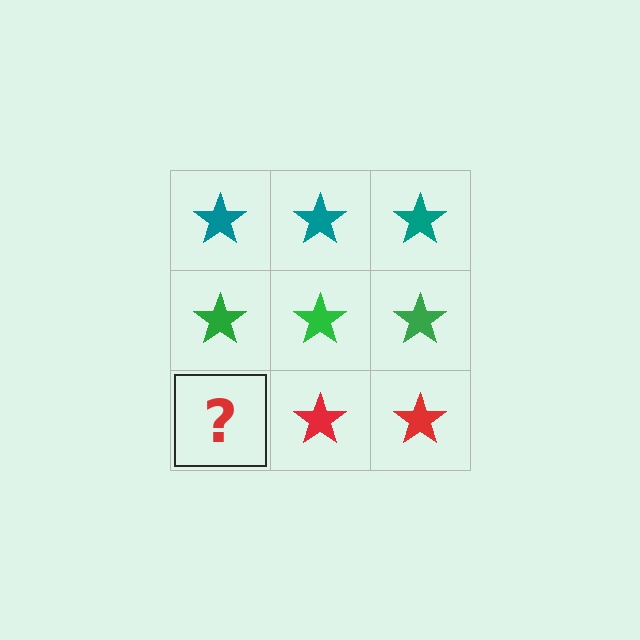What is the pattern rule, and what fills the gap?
The rule is that each row has a consistent color. The gap should be filled with a red star.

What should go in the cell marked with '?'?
The missing cell should contain a red star.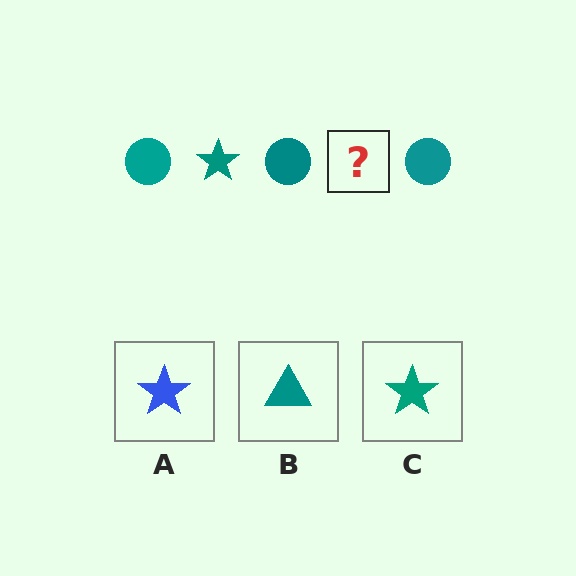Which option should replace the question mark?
Option C.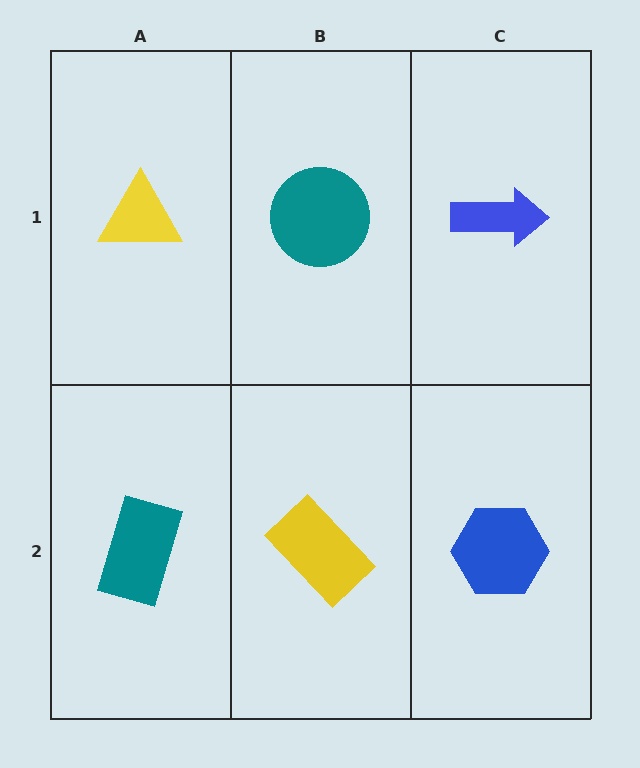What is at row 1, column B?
A teal circle.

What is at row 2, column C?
A blue hexagon.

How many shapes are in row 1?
3 shapes.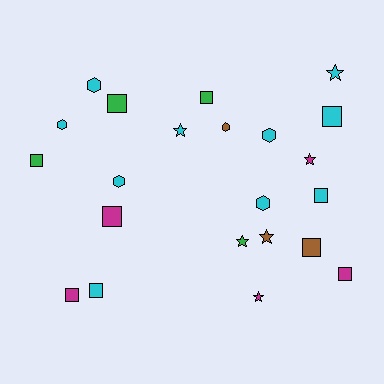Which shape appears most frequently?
Square, with 10 objects.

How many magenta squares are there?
There are 3 magenta squares.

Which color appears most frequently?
Cyan, with 10 objects.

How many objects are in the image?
There are 22 objects.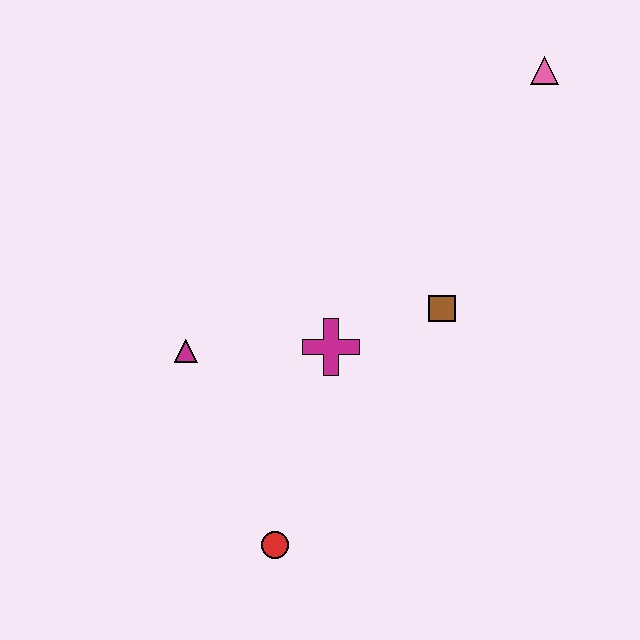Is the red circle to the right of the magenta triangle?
Yes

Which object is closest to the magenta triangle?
The magenta cross is closest to the magenta triangle.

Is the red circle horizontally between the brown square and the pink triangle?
No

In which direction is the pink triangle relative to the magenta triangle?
The pink triangle is to the right of the magenta triangle.